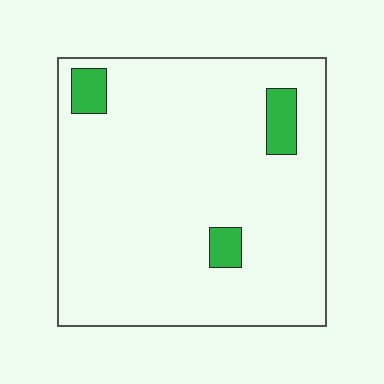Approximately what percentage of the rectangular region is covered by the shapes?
Approximately 5%.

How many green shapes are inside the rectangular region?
3.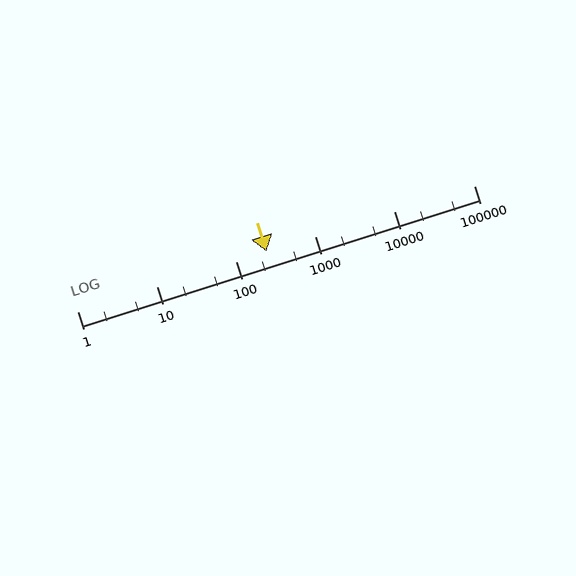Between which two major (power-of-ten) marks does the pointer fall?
The pointer is between 100 and 1000.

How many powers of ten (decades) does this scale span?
The scale spans 5 decades, from 1 to 100000.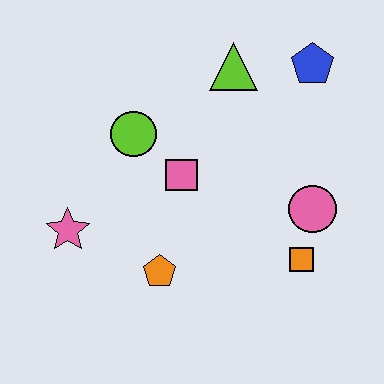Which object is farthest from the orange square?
The pink star is farthest from the orange square.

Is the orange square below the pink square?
Yes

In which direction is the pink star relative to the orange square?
The pink star is to the left of the orange square.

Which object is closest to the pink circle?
The orange square is closest to the pink circle.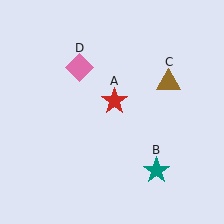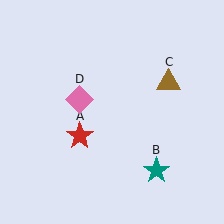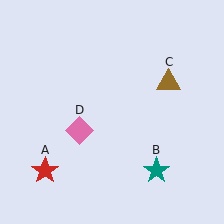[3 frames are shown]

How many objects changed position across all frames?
2 objects changed position: red star (object A), pink diamond (object D).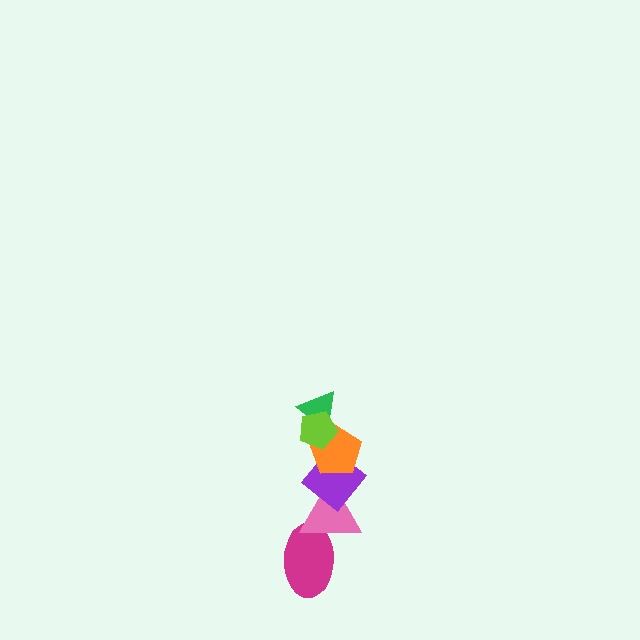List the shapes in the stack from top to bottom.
From top to bottom: the lime pentagon, the green triangle, the orange pentagon, the purple diamond, the pink triangle, the magenta ellipse.